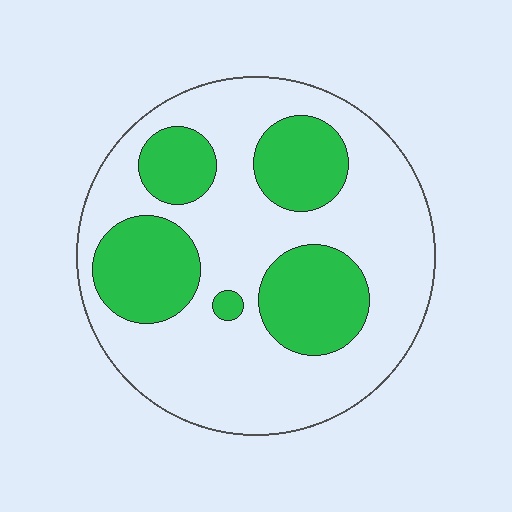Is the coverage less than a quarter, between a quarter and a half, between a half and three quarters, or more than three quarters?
Between a quarter and a half.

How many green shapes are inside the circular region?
5.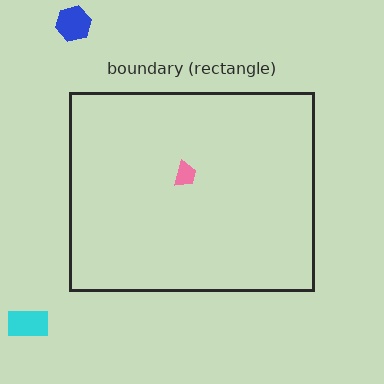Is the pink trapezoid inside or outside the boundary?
Inside.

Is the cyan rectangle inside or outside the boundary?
Outside.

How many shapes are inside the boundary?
1 inside, 2 outside.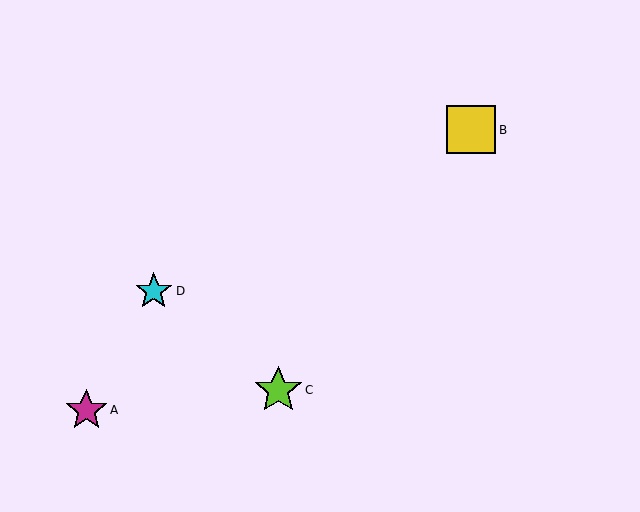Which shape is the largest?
The yellow square (labeled B) is the largest.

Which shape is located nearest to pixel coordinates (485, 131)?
The yellow square (labeled B) at (471, 130) is nearest to that location.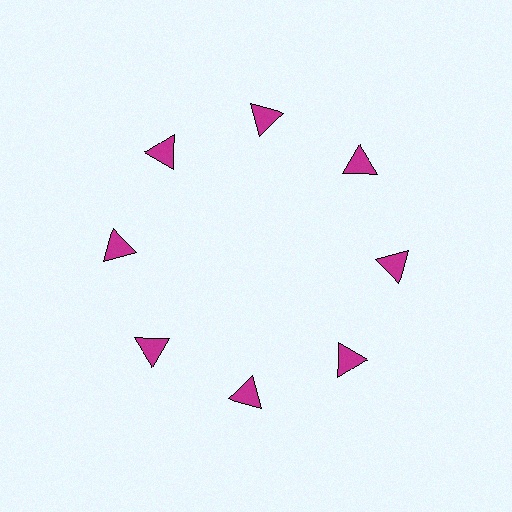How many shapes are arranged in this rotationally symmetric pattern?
There are 8 shapes, arranged in 8 groups of 1.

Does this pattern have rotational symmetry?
Yes, this pattern has 8-fold rotational symmetry. It looks the same after rotating 45 degrees around the center.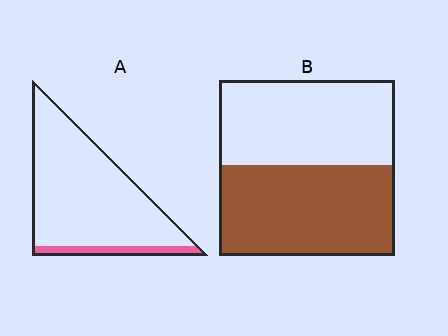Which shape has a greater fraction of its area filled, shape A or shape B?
Shape B.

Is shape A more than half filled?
No.